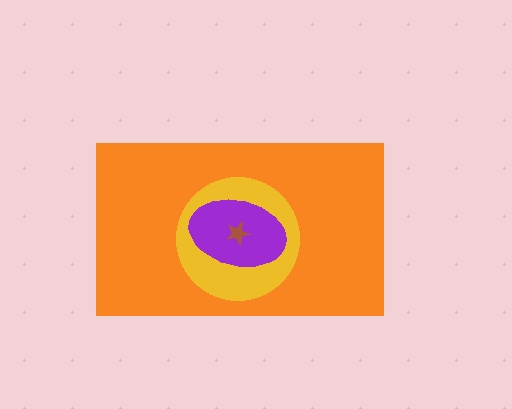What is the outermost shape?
The orange rectangle.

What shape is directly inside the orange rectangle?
The yellow circle.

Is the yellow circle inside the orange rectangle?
Yes.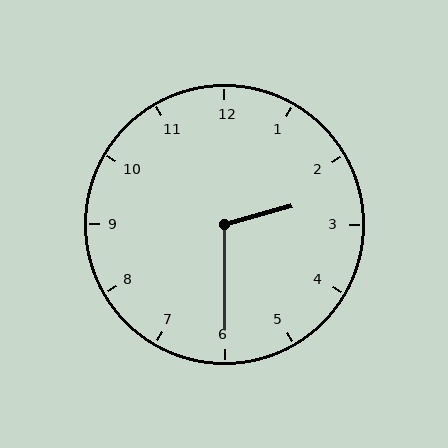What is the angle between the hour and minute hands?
Approximately 105 degrees.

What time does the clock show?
2:30.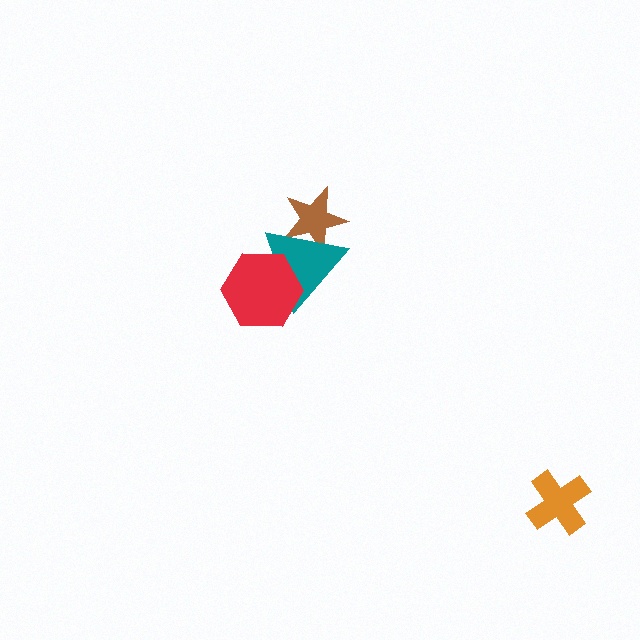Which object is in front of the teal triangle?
The red hexagon is in front of the teal triangle.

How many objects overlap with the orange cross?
0 objects overlap with the orange cross.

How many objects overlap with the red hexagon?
1 object overlaps with the red hexagon.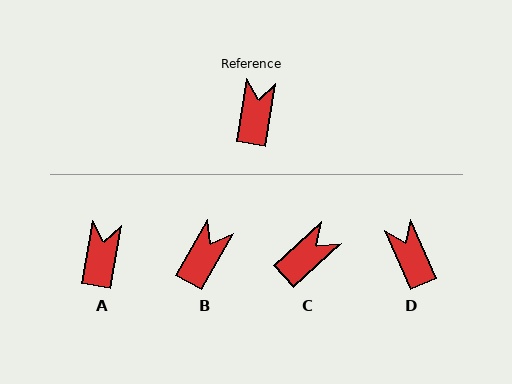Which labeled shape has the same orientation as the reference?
A.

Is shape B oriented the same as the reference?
No, it is off by about 20 degrees.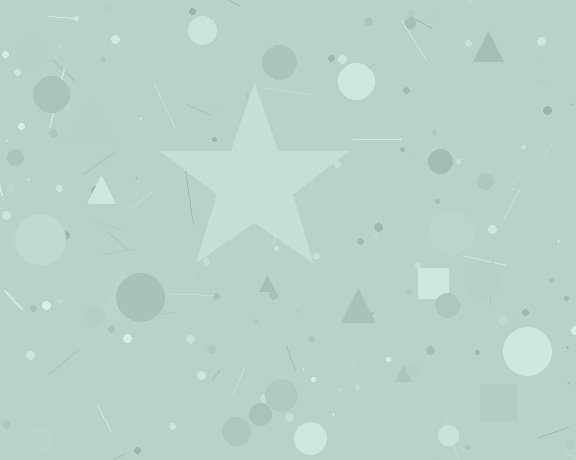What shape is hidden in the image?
A star is hidden in the image.